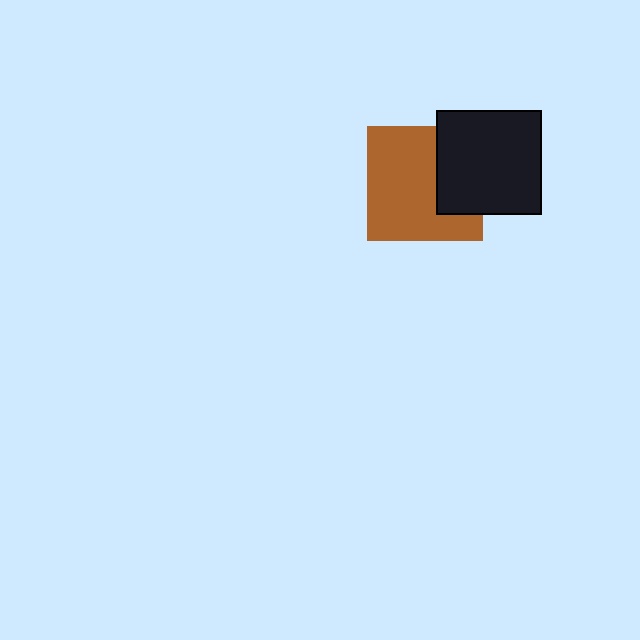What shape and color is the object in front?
The object in front is a black square.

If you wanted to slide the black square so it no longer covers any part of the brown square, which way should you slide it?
Slide it right — that is the most direct way to separate the two shapes.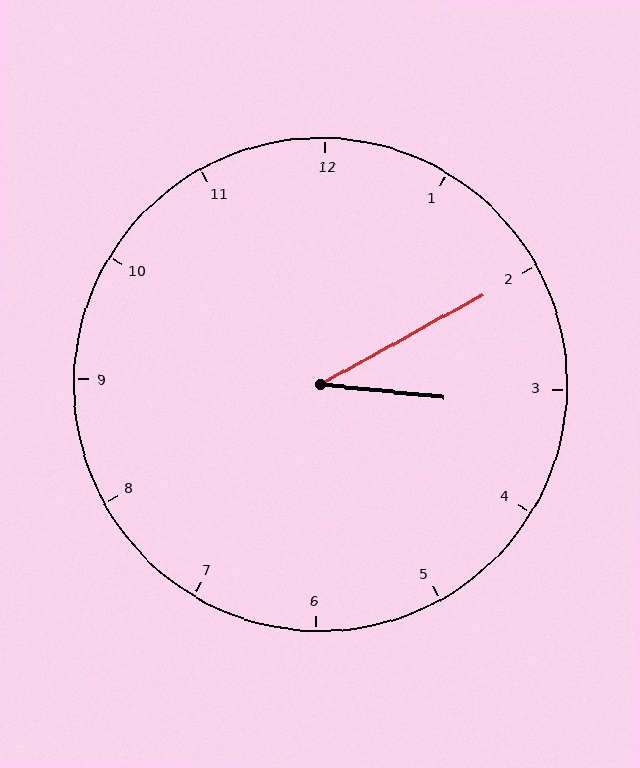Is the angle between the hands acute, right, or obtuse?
It is acute.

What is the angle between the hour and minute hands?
Approximately 35 degrees.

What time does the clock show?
3:10.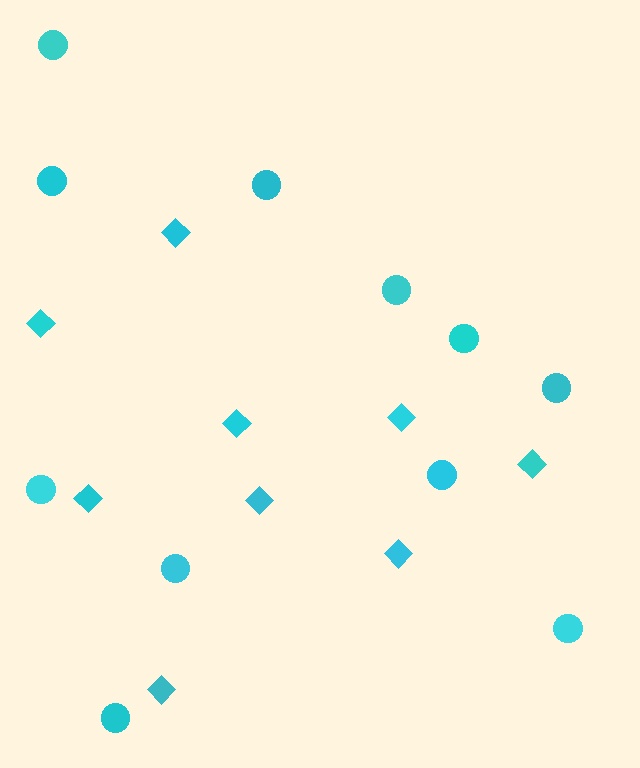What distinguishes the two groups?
There are 2 groups: one group of diamonds (9) and one group of circles (11).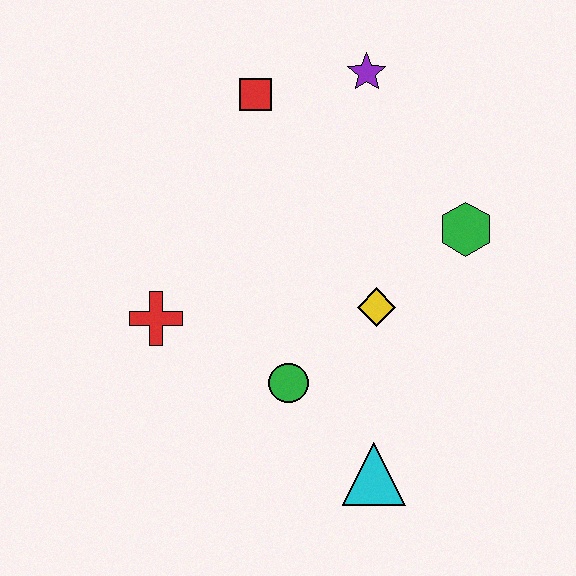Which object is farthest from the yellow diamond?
The red square is farthest from the yellow diamond.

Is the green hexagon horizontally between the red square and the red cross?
No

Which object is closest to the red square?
The purple star is closest to the red square.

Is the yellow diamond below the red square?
Yes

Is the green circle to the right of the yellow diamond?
No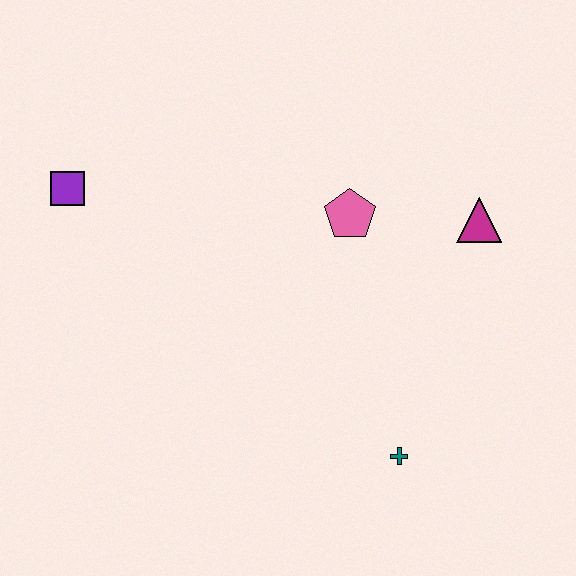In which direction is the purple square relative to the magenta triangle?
The purple square is to the left of the magenta triangle.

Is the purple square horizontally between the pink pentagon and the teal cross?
No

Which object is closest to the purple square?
The pink pentagon is closest to the purple square.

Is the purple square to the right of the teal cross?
No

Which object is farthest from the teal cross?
The purple square is farthest from the teal cross.